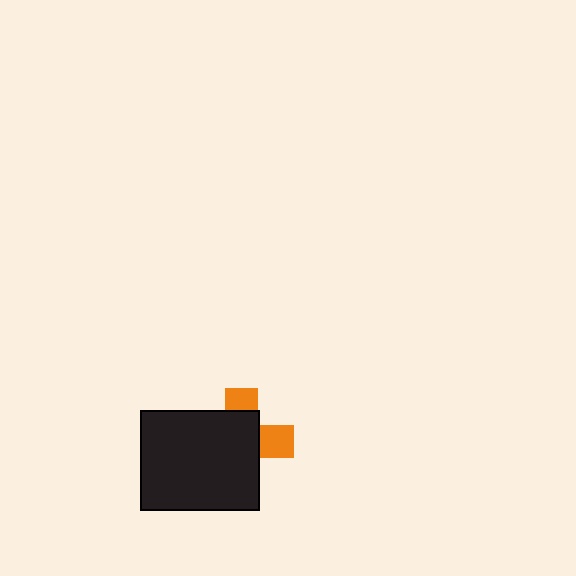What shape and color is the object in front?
The object in front is a black rectangle.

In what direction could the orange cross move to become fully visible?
The orange cross could move toward the upper-right. That would shift it out from behind the black rectangle entirely.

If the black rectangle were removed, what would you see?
You would see the complete orange cross.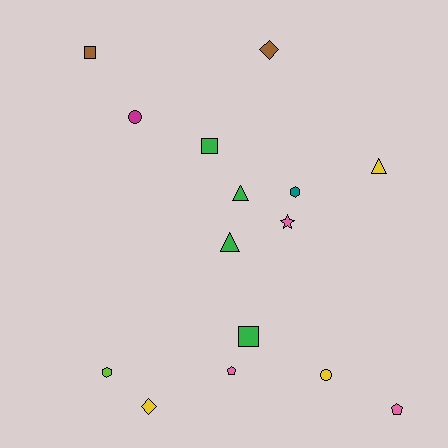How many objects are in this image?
There are 15 objects.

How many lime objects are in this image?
There is 1 lime object.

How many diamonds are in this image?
There are 2 diamonds.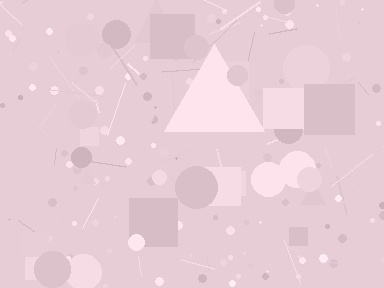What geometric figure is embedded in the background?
A triangle is embedded in the background.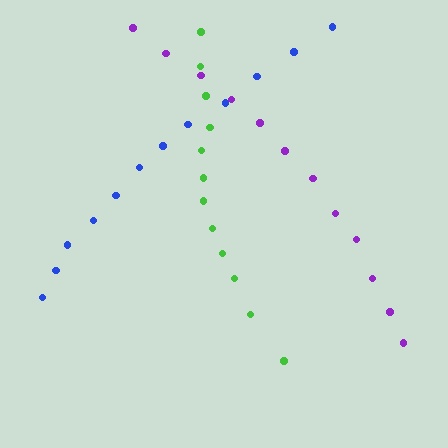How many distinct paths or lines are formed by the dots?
There are 3 distinct paths.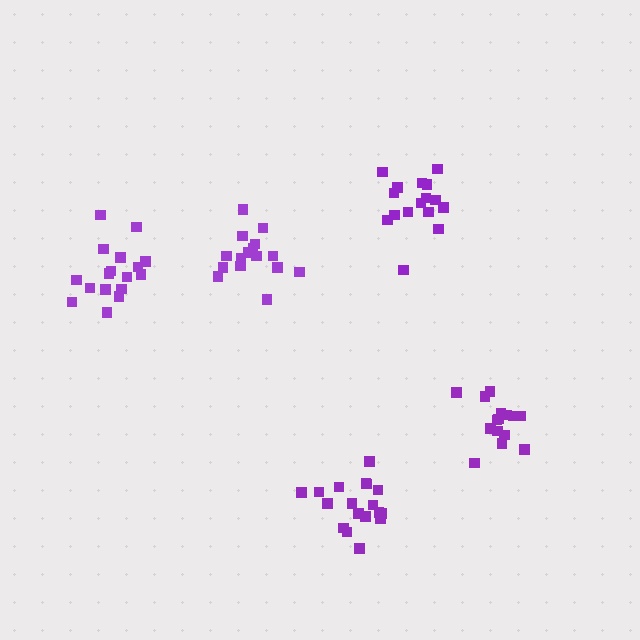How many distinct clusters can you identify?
There are 5 distinct clusters.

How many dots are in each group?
Group 1: 18 dots, Group 2: 18 dots, Group 3: 15 dots, Group 4: 16 dots, Group 5: 16 dots (83 total).